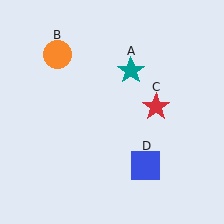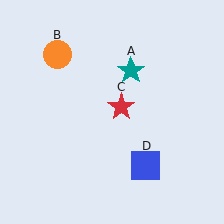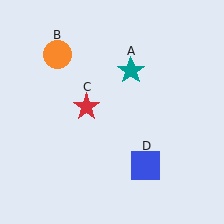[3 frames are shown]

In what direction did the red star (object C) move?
The red star (object C) moved left.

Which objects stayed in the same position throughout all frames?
Teal star (object A) and orange circle (object B) and blue square (object D) remained stationary.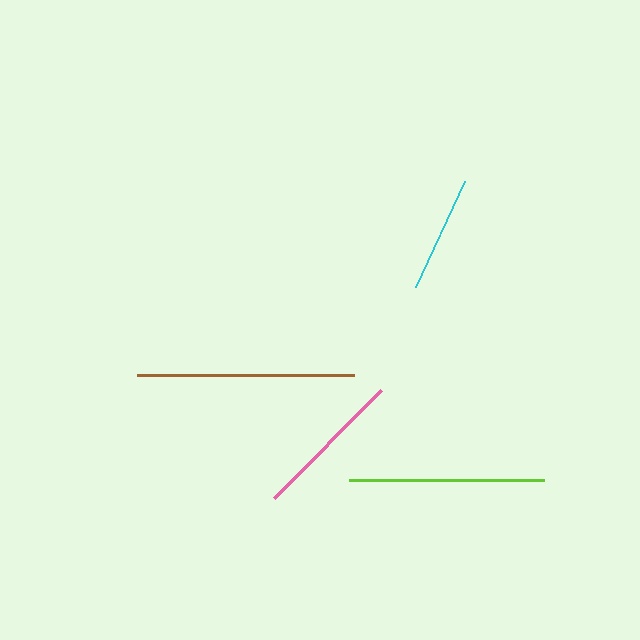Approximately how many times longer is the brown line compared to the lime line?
The brown line is approximately 1.1 times the length of the lime line.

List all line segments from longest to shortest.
From longest to shortest: brown, lime, pink, cyan.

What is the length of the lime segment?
The lime segment is approximately 195 pixels long.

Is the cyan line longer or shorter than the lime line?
The lime line is longer than the cyan line.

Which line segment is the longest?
The brown line is the longest at approximately 217 pixels.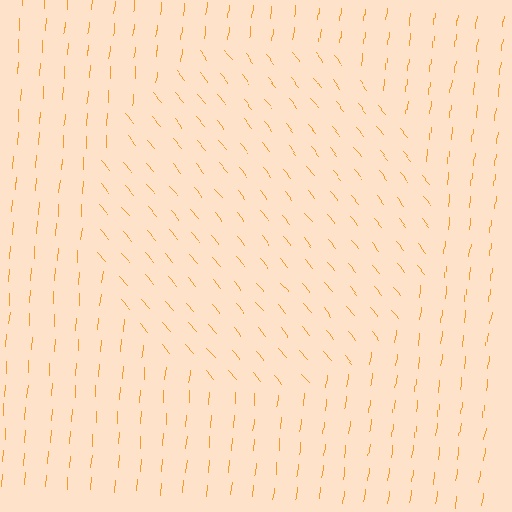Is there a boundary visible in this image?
Yes, there is a texture boundary formed by a change in line orientation.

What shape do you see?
I see a circle.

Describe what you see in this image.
The image is filled with small orange line segments. A circle region in the image has lines oriented differently from the surrounding lines, creating a visible texture boundary.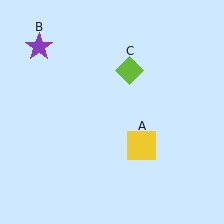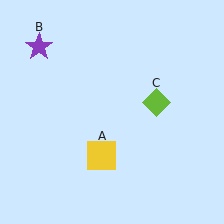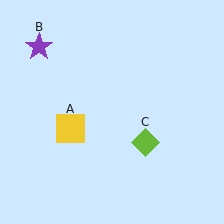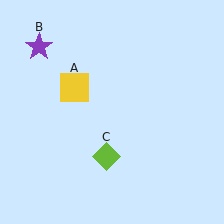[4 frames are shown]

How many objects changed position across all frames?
2 objects changed position: yellow square (object A), lime diamond (object C).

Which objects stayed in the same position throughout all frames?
Purple star (object B) remained stationary.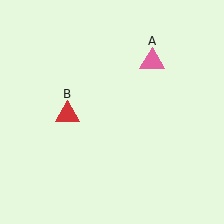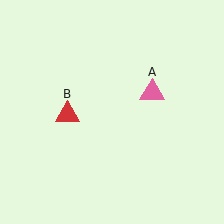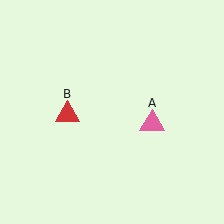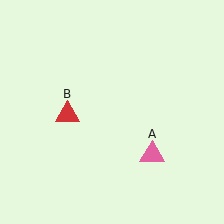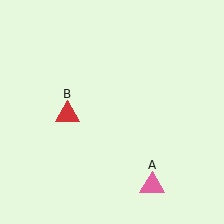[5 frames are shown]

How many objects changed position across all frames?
1 object changed position: pink triangle (object A).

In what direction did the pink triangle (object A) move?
The pink triangle (object A) moved down.